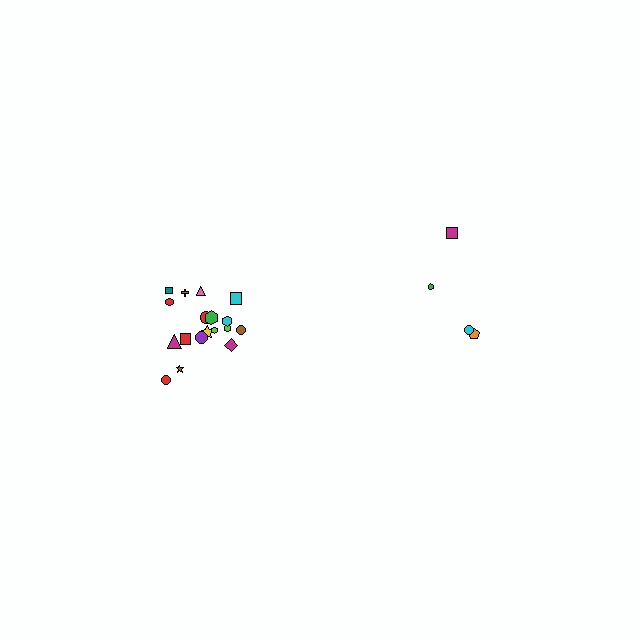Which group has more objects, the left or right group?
The left group.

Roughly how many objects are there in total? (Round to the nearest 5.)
Roughly 20 objects in total.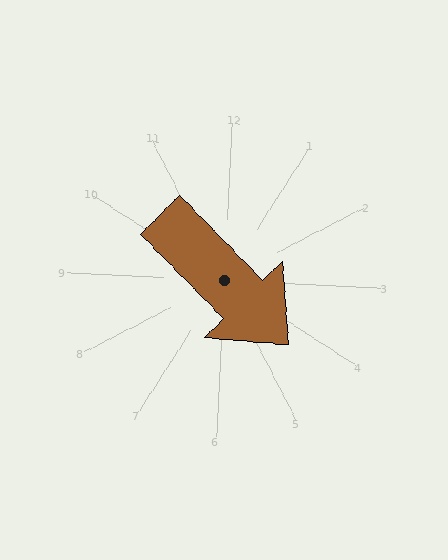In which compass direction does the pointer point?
Southeast.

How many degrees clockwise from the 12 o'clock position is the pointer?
Approximately 133 degrees.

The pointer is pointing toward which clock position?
Roughly 4 o'clock.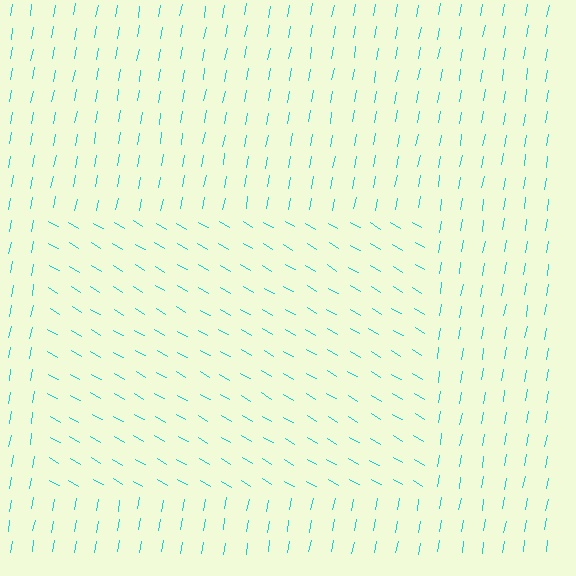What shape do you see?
I see a rectangle.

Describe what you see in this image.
The image is filled with small cyan line segments. A rectangle region in the image has lines oriented differently from the surrounding lines, creating a visible texture boundary.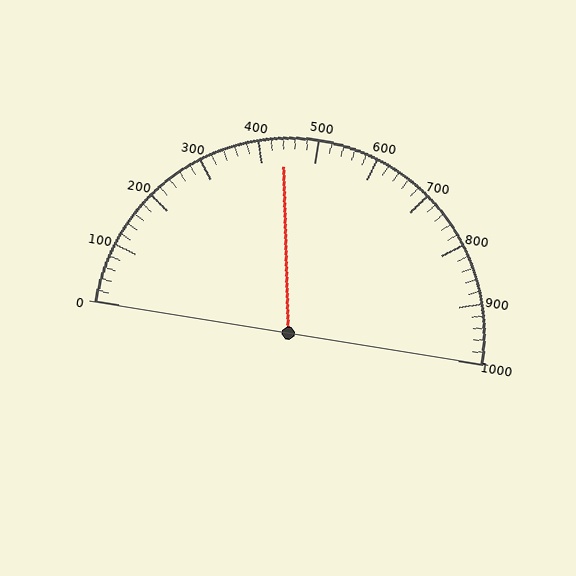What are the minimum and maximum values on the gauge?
The gauge ranges from 0 to 1000.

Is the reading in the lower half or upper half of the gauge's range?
The reading is in the lower half of the range (0 to 1000).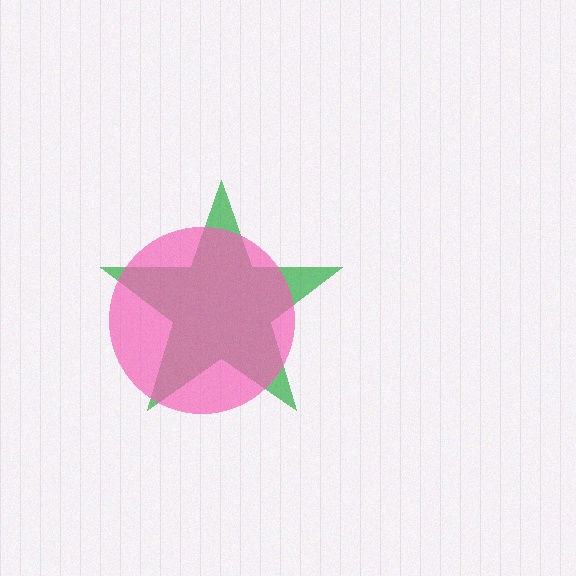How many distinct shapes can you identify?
There are 2 distinct shapes: a green star, a pink circle.